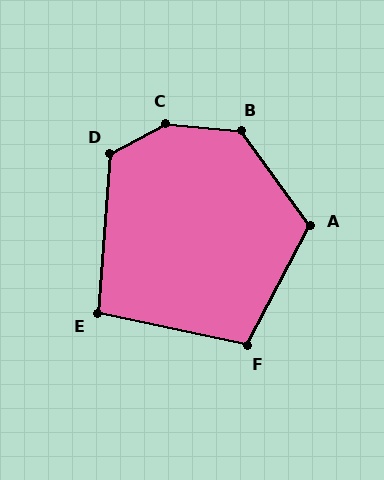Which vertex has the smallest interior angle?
E, at approximately 98 degrees.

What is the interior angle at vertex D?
Approximately 123 degrees (obtuse).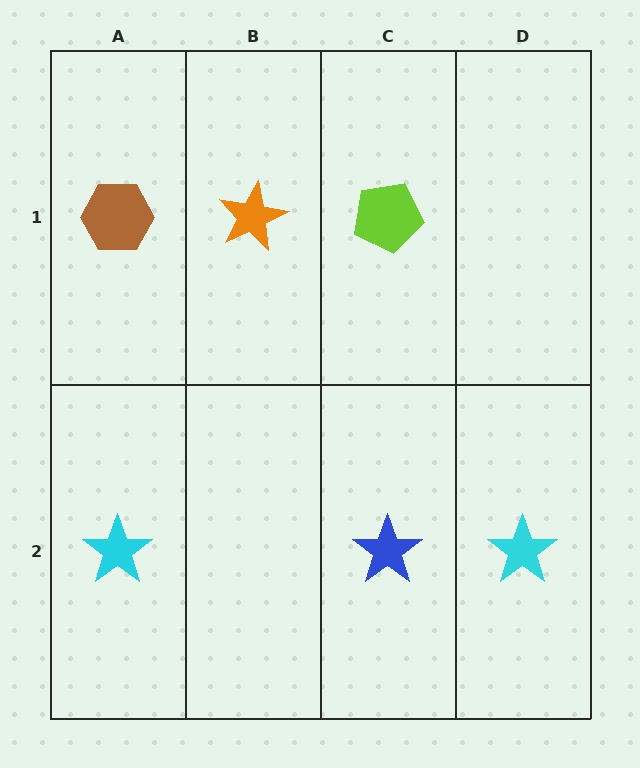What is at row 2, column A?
A cyan star.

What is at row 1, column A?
A brown hexagon.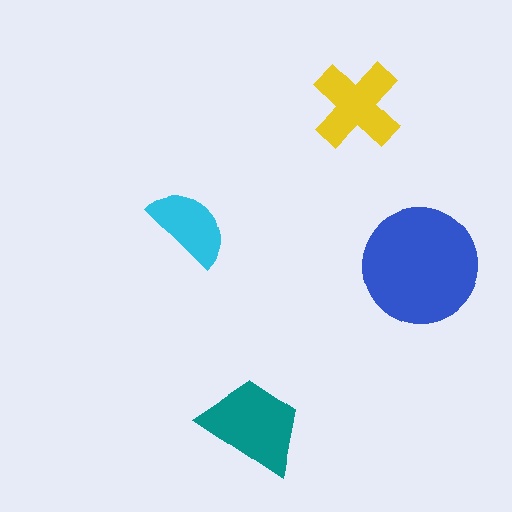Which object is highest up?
The yellow cross is topmost.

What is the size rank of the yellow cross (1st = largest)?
3rd.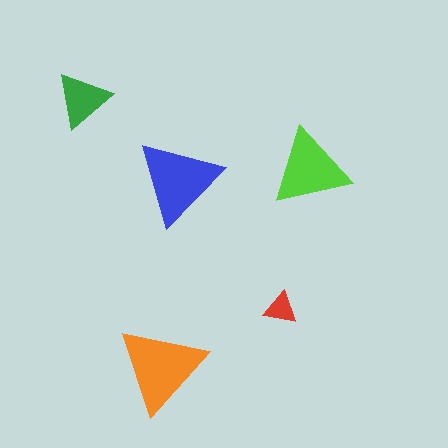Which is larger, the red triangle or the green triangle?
The green one.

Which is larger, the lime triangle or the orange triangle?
The orange one.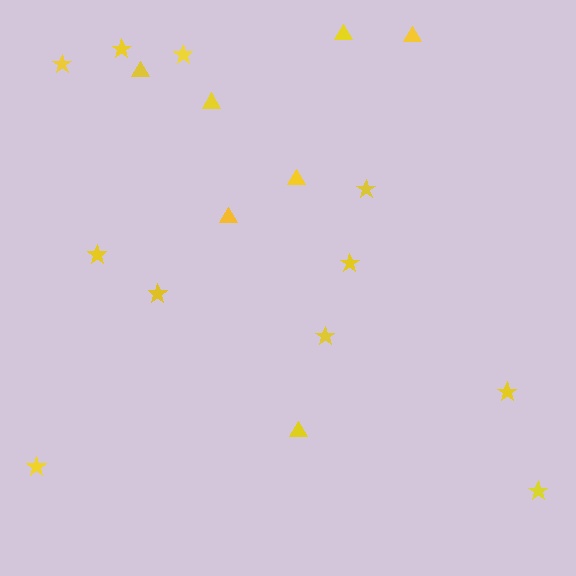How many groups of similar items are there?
There are 2 groups: one group of stars (11) and one group of triangles (7).